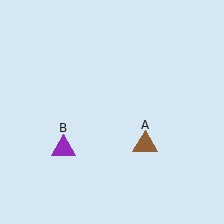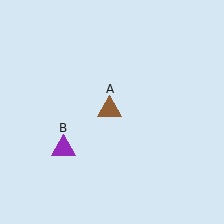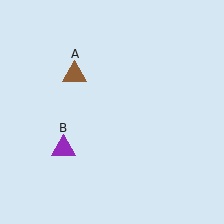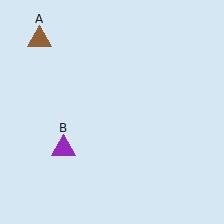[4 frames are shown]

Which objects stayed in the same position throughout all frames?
Purple triangle (object B) remained stationary.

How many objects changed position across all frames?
1 object changed position: brown triangle (object A).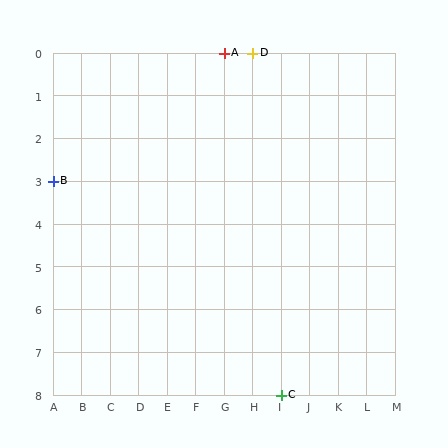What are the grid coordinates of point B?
Point B is at grid coordinates (A, 3).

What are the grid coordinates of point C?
Point C is at grid coordinates (I, 8).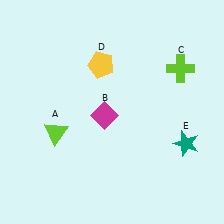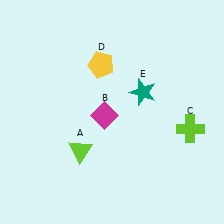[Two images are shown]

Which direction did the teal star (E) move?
The teal star (E) moved up.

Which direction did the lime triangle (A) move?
The lime triangle (A) moved right.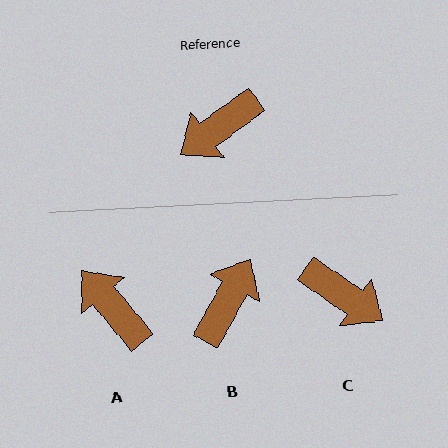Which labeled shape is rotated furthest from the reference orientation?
B, about 155 degrees away.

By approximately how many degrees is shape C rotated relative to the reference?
Approximately 110 degrees counter-clockwise.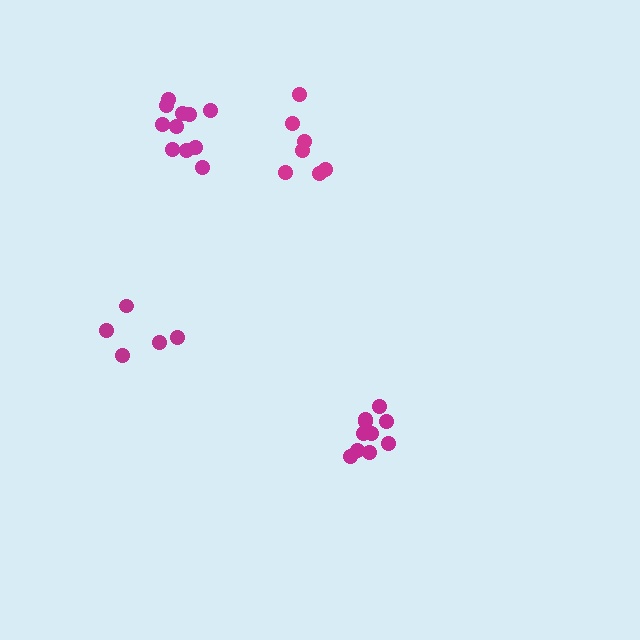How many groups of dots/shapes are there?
There are 4 groups.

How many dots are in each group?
Group 1: 10 dots, Group 2: 5 dots, Group 3: 7 dots, Group 4: 11 dots (33 total).